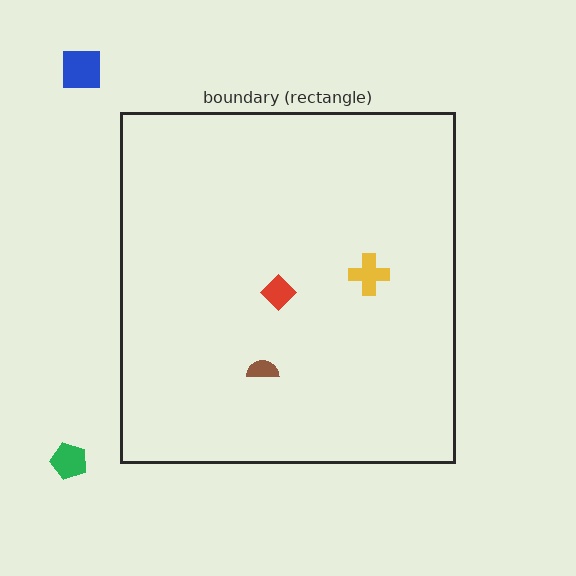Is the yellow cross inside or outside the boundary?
Inside.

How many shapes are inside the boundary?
3 inside, 2 outside.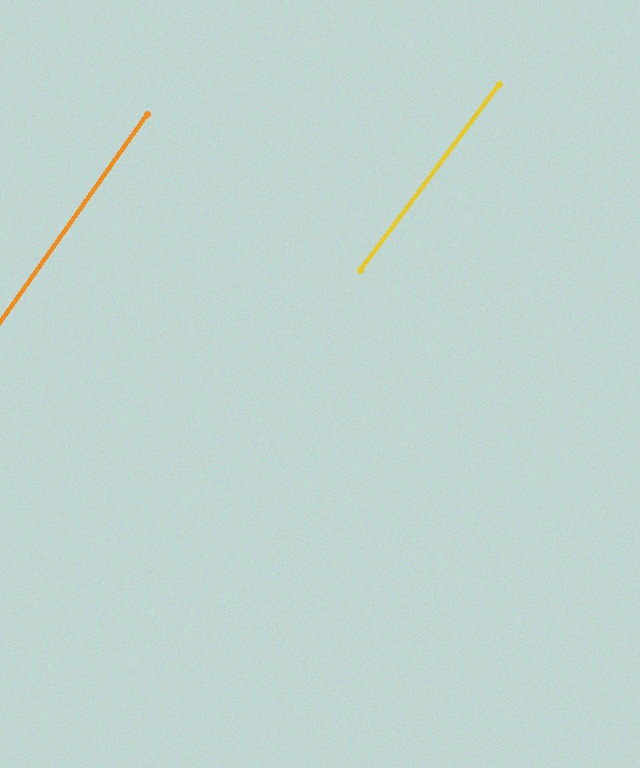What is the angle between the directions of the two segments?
Approximately 1 degree.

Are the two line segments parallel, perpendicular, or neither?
Parallel — their directions differ by only 1.3°.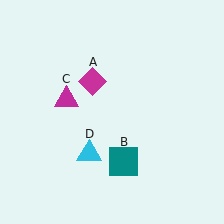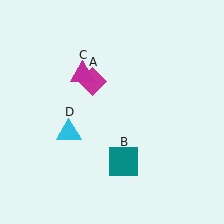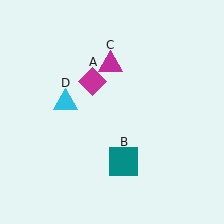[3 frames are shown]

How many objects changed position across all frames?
2 objects changed position: magenta triangle (object C), cyan triangle (object D).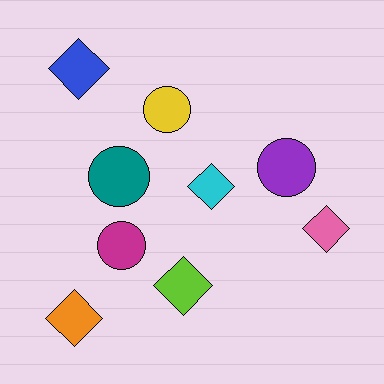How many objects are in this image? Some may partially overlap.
There are 9 objects.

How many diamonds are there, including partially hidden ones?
There are 5 diamonds.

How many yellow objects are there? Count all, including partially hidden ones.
There is 1 yellow object.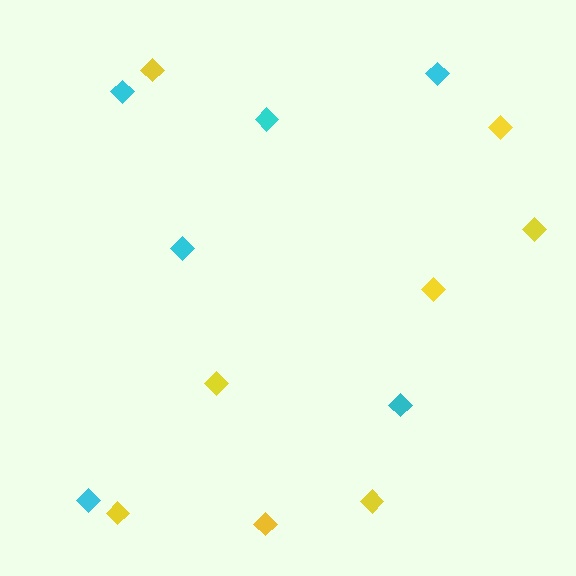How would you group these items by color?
There are 2 groups: one group of yellow diamonds (8) and one group of cyan diamonds (6).